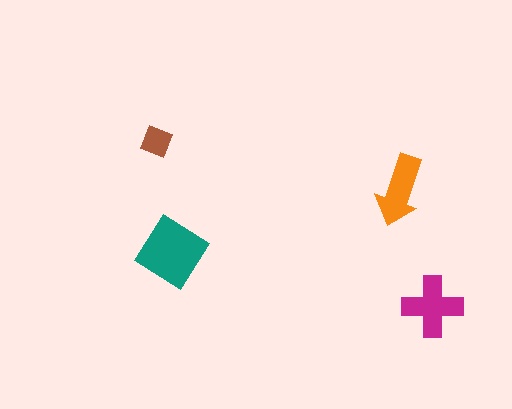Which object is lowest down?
The magenta cross is bottommost.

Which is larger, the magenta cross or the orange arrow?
The magenta cross.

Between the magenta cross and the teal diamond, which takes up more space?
The teal diamond.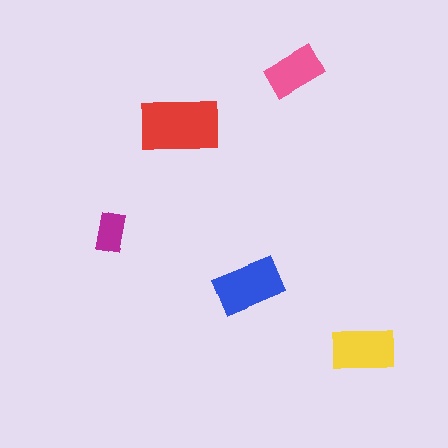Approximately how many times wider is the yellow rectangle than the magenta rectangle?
About 1.5 times wider.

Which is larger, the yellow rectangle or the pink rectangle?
The yellow one.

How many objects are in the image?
There are 5 objects in the image.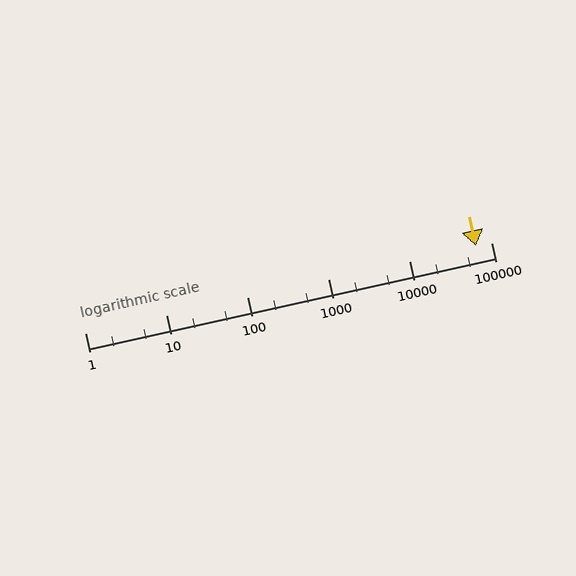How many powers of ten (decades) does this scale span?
The scale spans 5 decades, from 1 to 100000.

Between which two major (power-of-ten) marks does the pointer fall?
The pointer is between 10000 and 100000.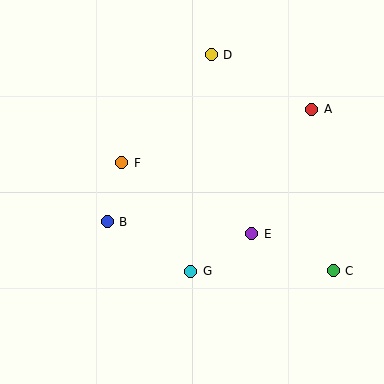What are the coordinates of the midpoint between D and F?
The midpoint between D and F is at (166, 109).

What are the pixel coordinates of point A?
Point A is at (312, 109).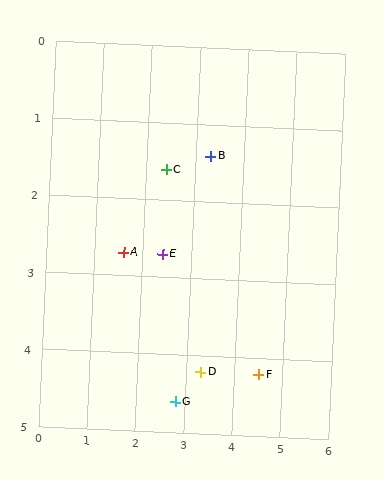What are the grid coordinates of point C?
Point C is at approximately (2.4, 1.6).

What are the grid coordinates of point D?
Point D is at approximately (3.3, 4.2).